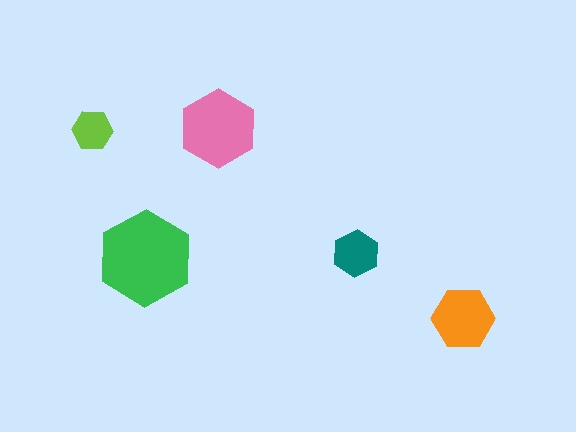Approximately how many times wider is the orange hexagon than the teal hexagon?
About 1.5 times wider.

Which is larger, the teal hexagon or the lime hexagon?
The teal one.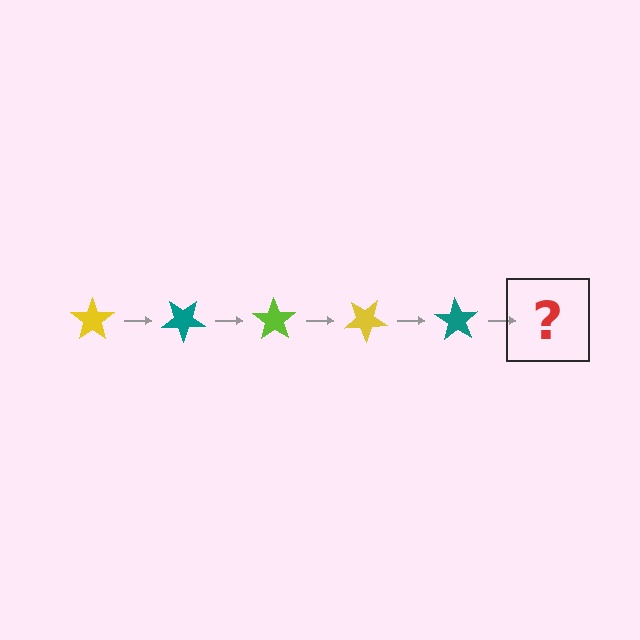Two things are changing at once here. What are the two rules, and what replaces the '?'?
The two rules are that it rotates 35 degrees each step and the color cycles through yellow, teal, and lime. The '?' should be a lime star, rotated 175 degrees from the start.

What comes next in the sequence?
The next element should be a lime star, rotated 175 degrees from the start.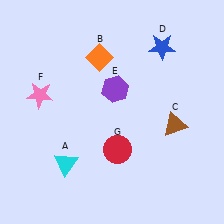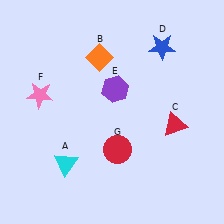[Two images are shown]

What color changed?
The triangle (C) changed from brown in Image 1 to red in Image 2.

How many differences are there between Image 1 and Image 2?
There is 1 difference between the two images.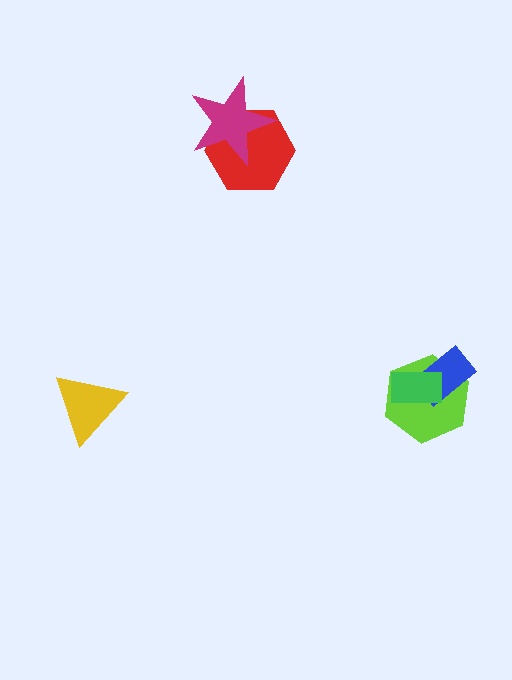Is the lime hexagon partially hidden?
Yes, it is partially covered by another shape.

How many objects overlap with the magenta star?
1 object overlaps with the magenta star.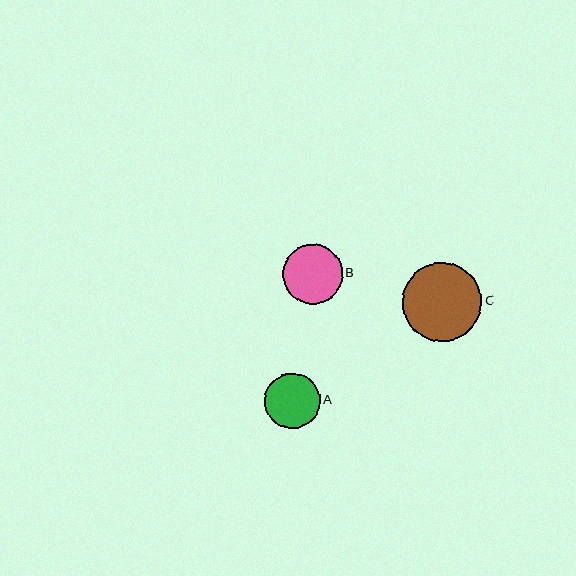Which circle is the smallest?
Circle A is the smallest with a size of approximately 56 pixels.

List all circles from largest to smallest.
From largest to smallest: C, B, A.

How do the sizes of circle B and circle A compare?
Circle B and circle A are approximately the same size.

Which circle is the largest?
Circle C is the largest with a size of approximately 79 pixels.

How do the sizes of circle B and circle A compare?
Circle B and circle A are approximately the same size.